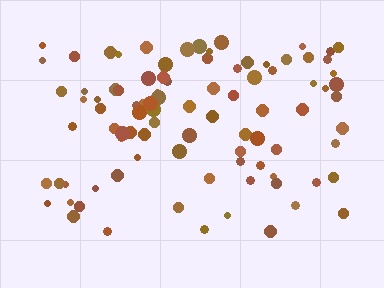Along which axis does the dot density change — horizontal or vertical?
Vertical.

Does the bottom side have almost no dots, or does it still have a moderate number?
Still a moderate number, just noticeably fewer than the top.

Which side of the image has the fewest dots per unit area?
The bottom.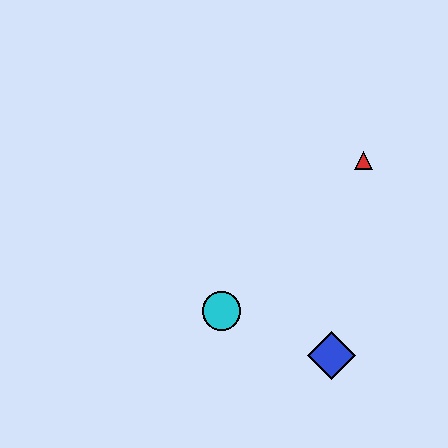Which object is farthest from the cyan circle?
The red triangle is farthest from the cyan circle.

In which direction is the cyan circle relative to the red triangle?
The cyan circle is below the red triangle.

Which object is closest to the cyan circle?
The blue diamond is closest to the cyan circle.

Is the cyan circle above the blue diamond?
Yes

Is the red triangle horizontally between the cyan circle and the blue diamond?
No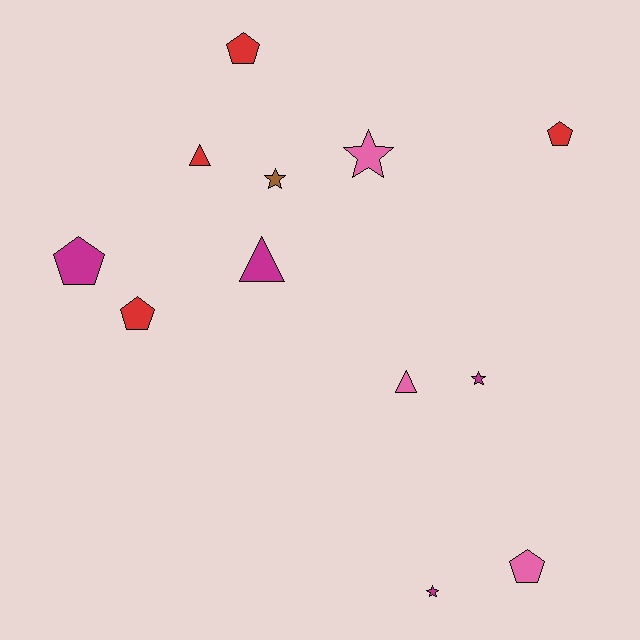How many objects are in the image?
There are 12 objects.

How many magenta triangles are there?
There is 1 magenta triangle.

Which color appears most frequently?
Red, with 4 objects.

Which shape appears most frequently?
Pentagon, with 5 objects.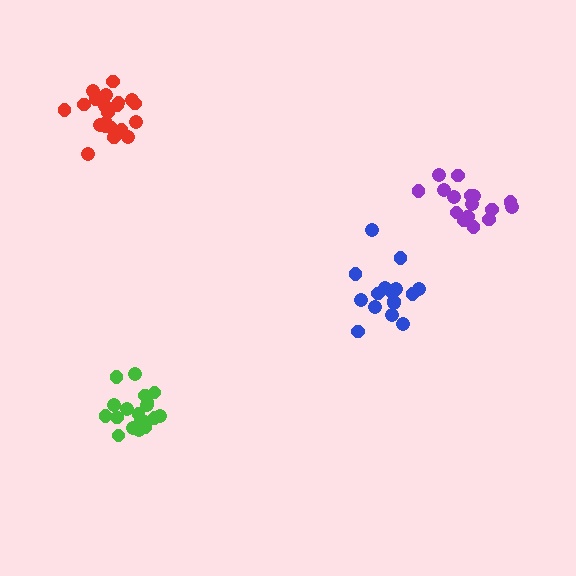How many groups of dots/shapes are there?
There are 4 groups.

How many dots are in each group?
Group 1: 21 dots, Group 2: 16 dots, Group 3: 16 dots, Group 4: 19 dots (72 total).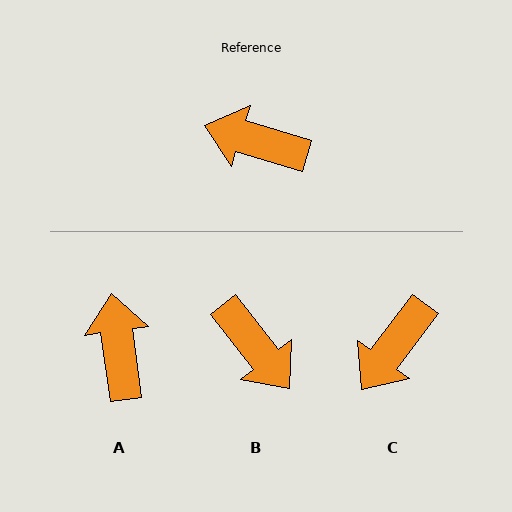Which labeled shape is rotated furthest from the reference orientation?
B, about 145 degrees away.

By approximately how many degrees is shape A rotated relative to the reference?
Approximately 65 degrees clockwise.